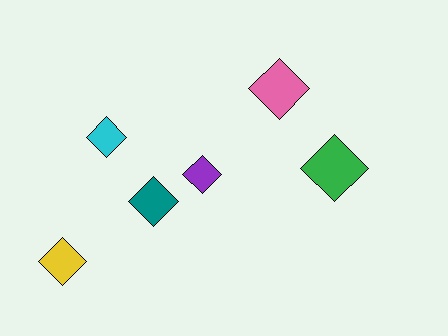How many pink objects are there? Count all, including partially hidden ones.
There is 1 pink object.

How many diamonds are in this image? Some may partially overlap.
There are 6 diamonds.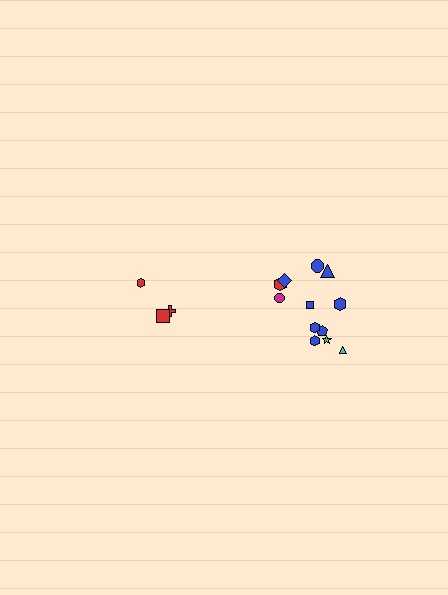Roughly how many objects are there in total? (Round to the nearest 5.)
Roughly 15 objects in total.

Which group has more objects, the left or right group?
The right group.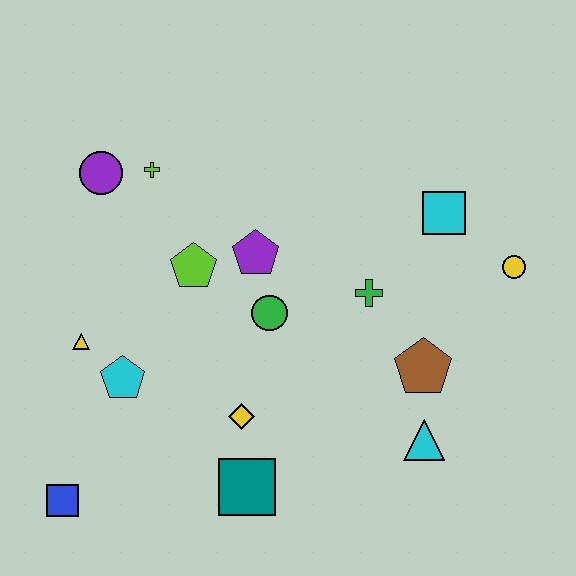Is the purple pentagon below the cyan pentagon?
No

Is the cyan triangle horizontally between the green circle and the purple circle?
No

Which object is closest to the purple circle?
The lime cross is closest to the purple circle.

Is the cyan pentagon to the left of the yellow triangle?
No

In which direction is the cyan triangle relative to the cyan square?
The cyan triangle is below the cyan square.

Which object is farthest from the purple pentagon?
The blue square is farthest from the purple pentagon.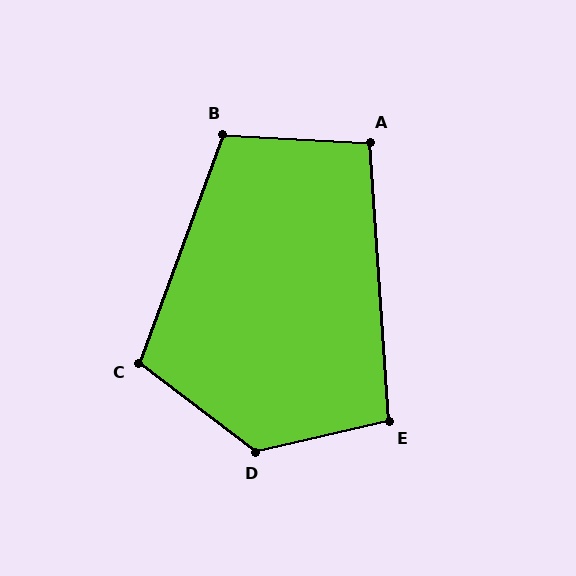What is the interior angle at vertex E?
Approximately 99 degrees (obtuse).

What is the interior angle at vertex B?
Approximately 107 degrees (obtuse).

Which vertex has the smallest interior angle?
A, at approximately 97 degrees.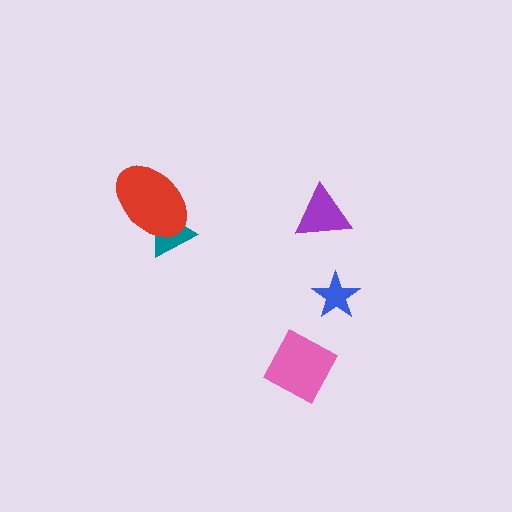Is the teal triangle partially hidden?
Yes, it is partially covered by another shape.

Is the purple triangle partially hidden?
No, no other shape covers it.